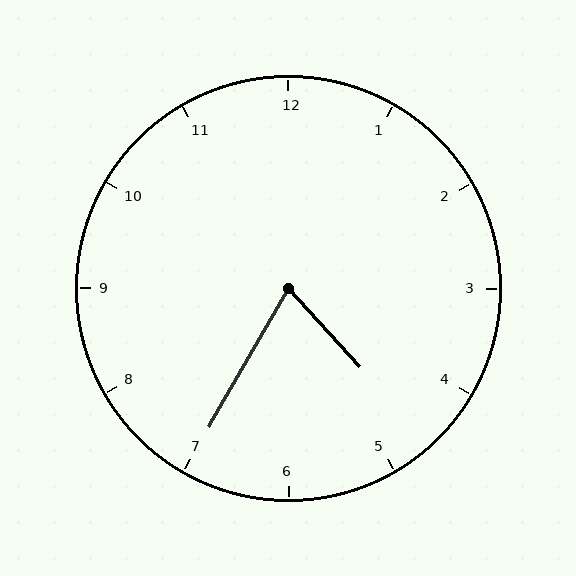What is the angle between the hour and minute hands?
Approximately 72 degrees.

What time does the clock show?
4:35.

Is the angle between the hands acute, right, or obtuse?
It is acute.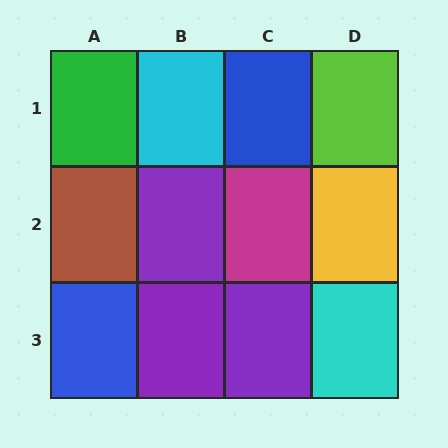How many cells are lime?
1 cell is lime.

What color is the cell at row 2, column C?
Magenta.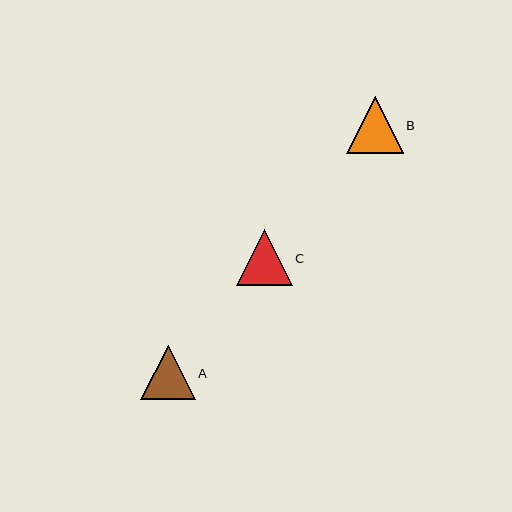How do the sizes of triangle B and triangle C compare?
Triangle B and triangle C are approximately the same size.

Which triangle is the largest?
Triangle B is the largest with a size of approximately 57 pixels.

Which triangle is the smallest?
Triangle A is the smallest with a size of approximately 54 pixels.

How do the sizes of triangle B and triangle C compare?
Triangle B and triangle C are approximately the same size.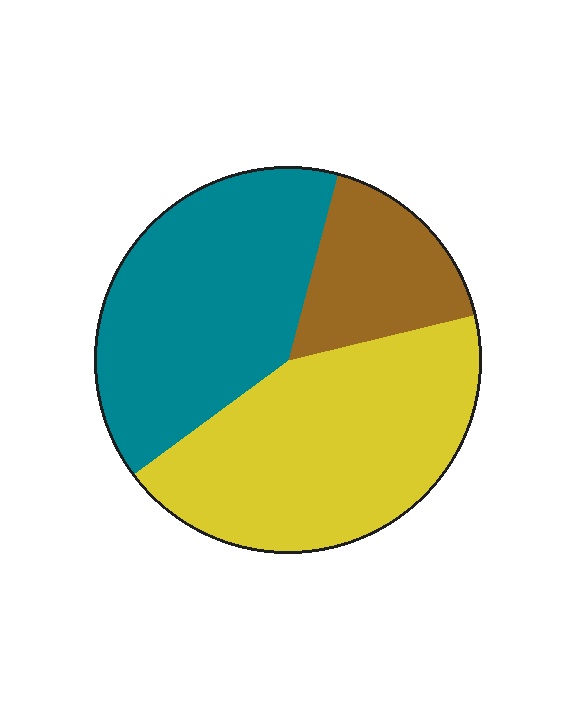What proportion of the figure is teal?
Teal takes up between a third and a half of the figure.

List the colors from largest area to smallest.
From largest to smallest: yellow, teal, brown.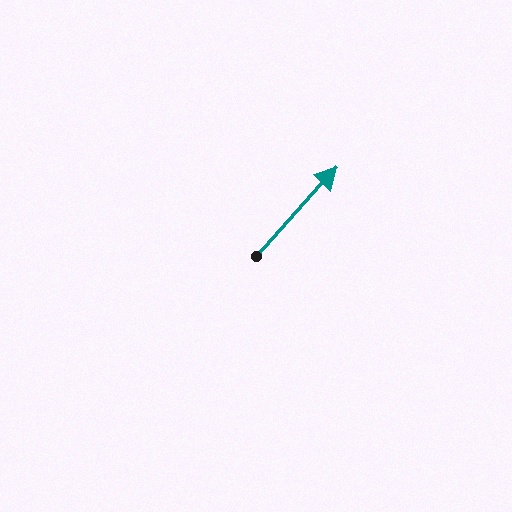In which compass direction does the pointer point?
Northeast.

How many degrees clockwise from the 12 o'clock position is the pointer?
Approximately 42 degrees.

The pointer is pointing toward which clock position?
Roughly 1 o'clock.